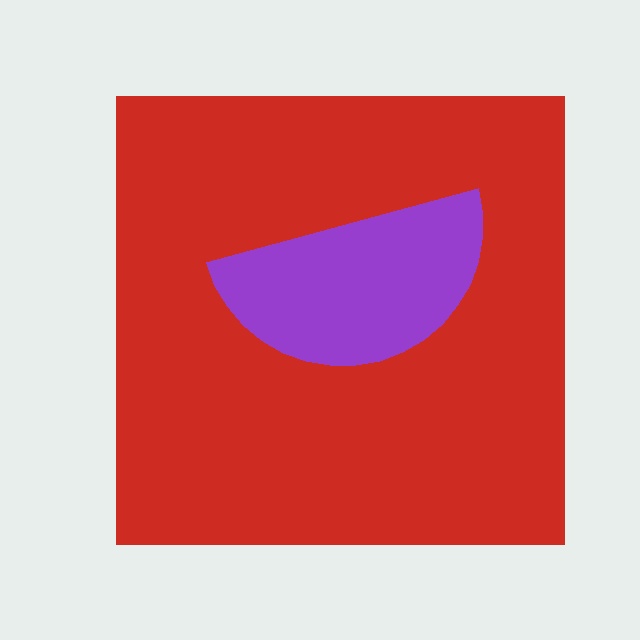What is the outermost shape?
The red square.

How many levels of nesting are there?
2.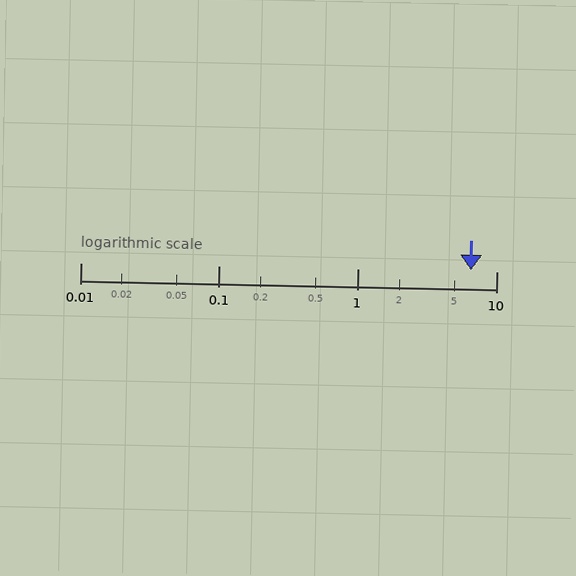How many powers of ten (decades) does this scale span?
The scale spans 3 decades, from 0.01 to 10.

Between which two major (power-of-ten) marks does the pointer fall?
The pointer is between 1 and 10.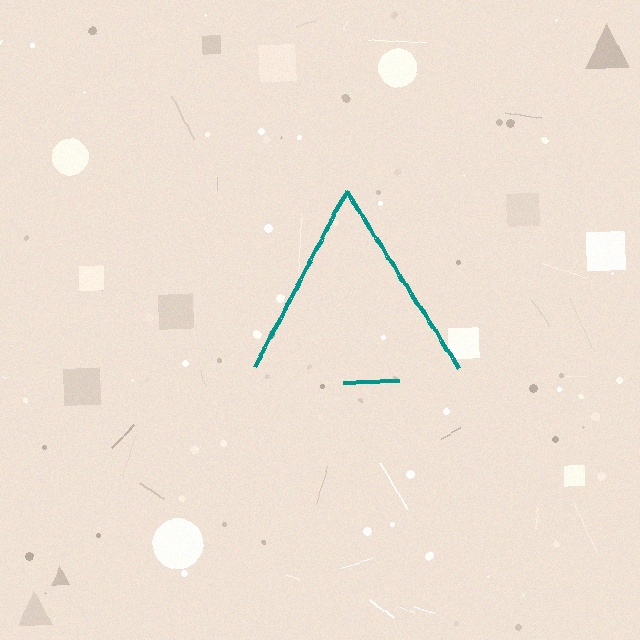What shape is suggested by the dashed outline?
The dashed outline suggests a triangle.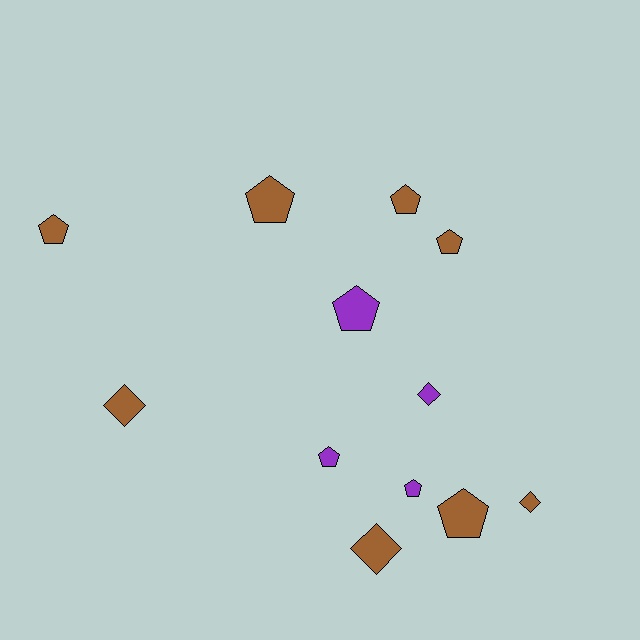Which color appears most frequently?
Brown, with 8 objects.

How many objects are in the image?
There are 12 objects.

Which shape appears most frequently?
Pentagon, with 8 objects.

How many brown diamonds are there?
There are 3 brown diamonds.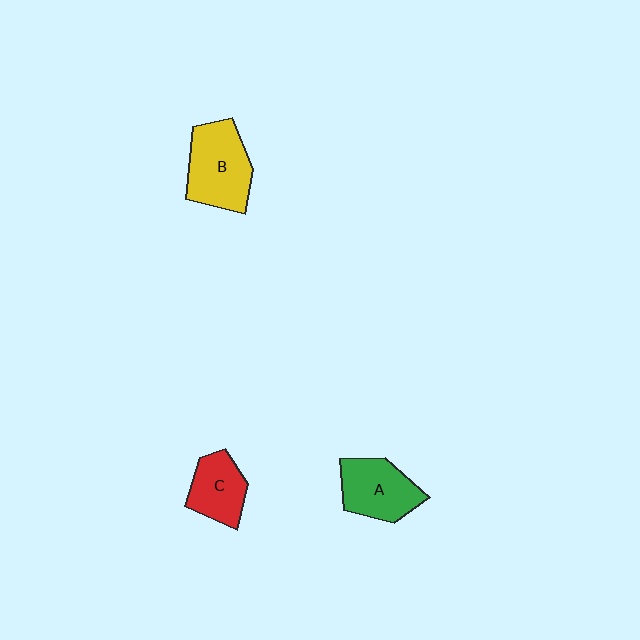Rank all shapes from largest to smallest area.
From largest to smallest: B (yellow), A (green), C (red).